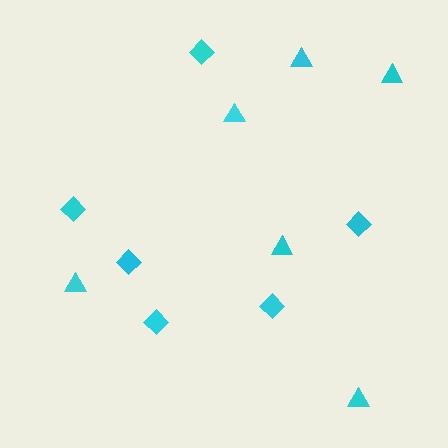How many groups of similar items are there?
There are 2 groups: one group of diamonds (6) and one group of triangles (6).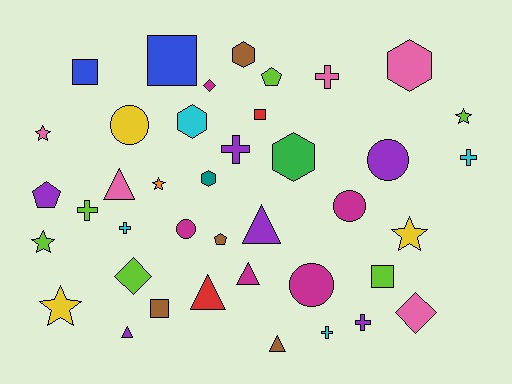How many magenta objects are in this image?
There are 5 magenta objects.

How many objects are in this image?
There are 40 objects.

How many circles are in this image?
There are 5 circles.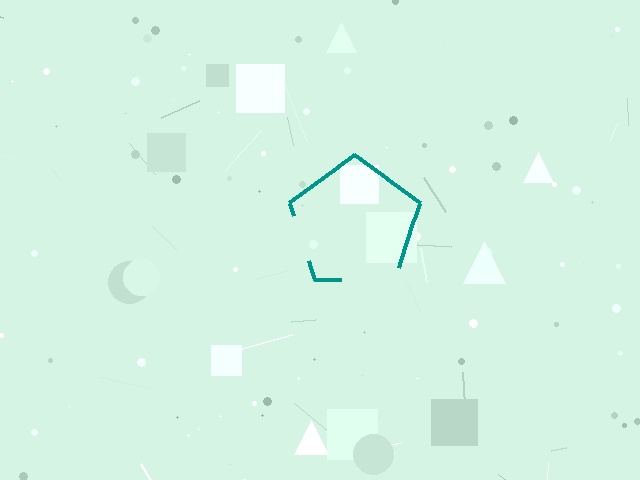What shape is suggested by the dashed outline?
The dashed outline suggests a pentagon.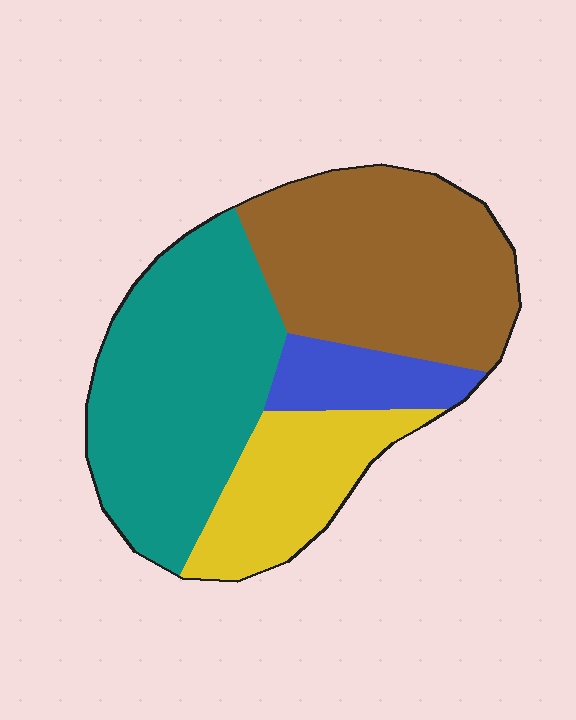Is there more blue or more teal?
Teal.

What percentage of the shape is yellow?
Yellow covers 18% of the shape.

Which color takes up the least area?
Blue, at roughly 10%.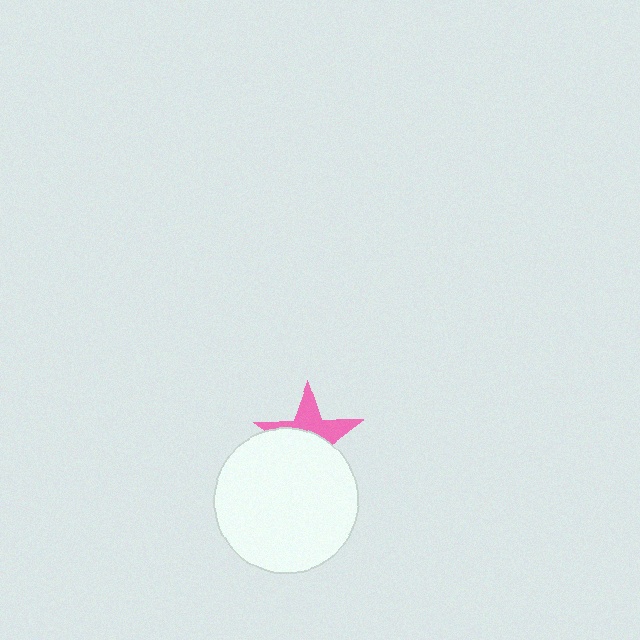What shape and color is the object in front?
The object in front is a white circle.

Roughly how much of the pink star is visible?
A small part of it is visible (roughly 44%).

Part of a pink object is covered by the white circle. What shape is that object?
It is a star.